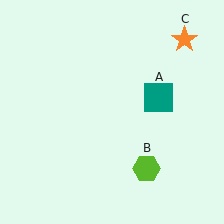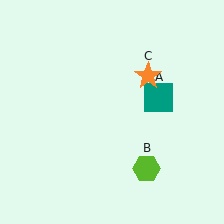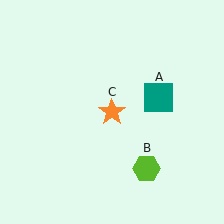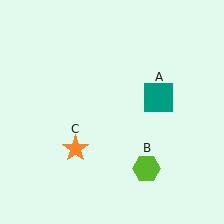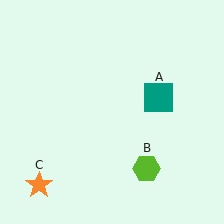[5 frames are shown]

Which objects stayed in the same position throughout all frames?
Teal square (object A) and lime hexagon (object B) remained stationary.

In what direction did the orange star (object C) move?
The orange star (object C) moved down and to the left.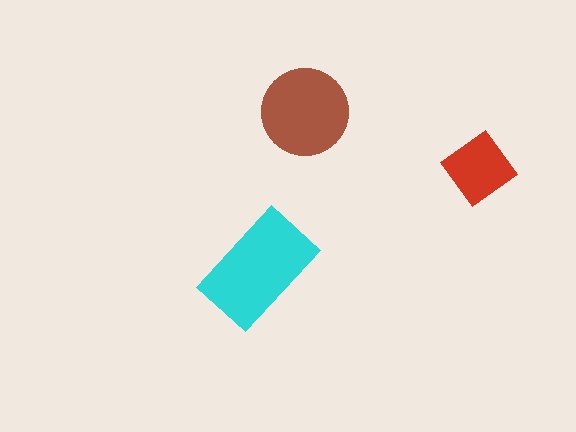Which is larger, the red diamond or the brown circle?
The brown circle.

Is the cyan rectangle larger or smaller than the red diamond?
Larger.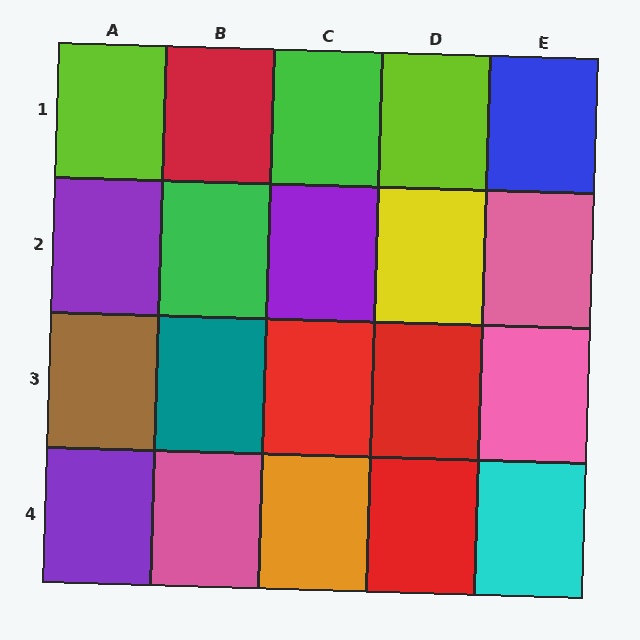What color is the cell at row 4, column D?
Red.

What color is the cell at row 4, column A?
Purple.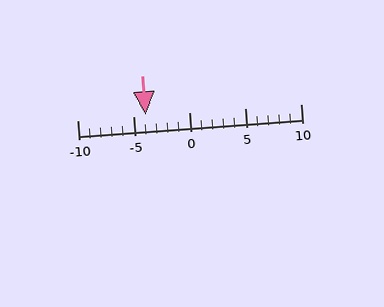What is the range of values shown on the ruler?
The ruler shows values from -10 to 10.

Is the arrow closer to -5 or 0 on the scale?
The arrow is closer to -5.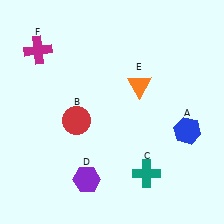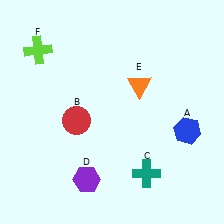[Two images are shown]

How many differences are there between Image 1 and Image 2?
There is 1 difference between the two images.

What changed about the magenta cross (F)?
In Image 1, F is magenta. In Image 2, it changed to lime.